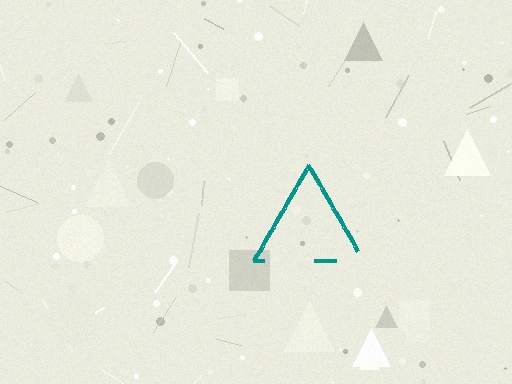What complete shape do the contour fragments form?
The contour fragments form a triangle.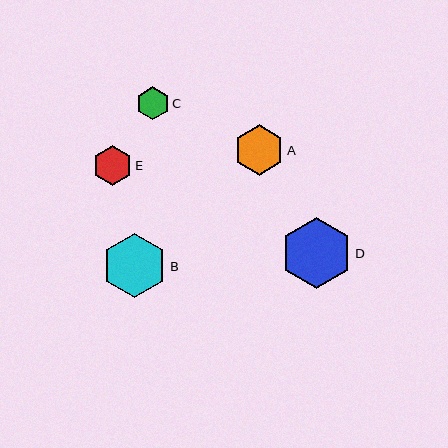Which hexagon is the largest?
Hexagon D is the largest with a size of approximately 71 pixels.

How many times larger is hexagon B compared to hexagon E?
Hexagon B is approximately 1.6 times the size of hexagon E.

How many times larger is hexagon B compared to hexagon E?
Hexagon B is approximately 1.6 times the size of hexagon E.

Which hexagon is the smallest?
Hexagon C is the smallest with a size of approximately 32 pixels.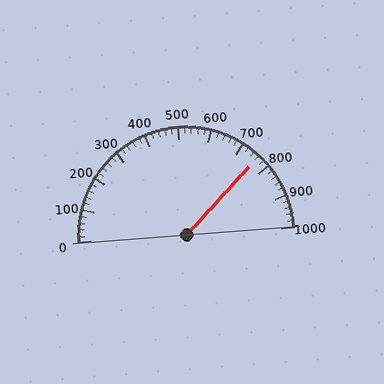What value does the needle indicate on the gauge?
The needle indicates approximately 760.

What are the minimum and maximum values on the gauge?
The gauge ranges from 0 to 1000.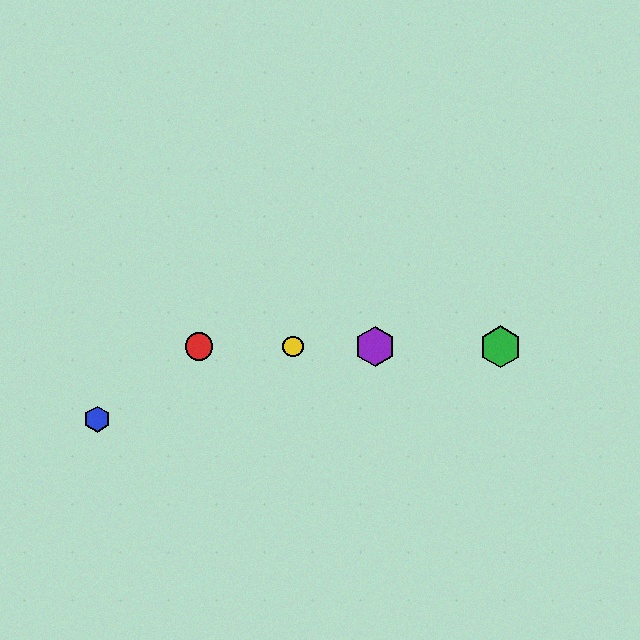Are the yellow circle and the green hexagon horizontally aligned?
Yes, both are at y≈347.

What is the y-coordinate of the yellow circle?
The yellow circle is at y≈347.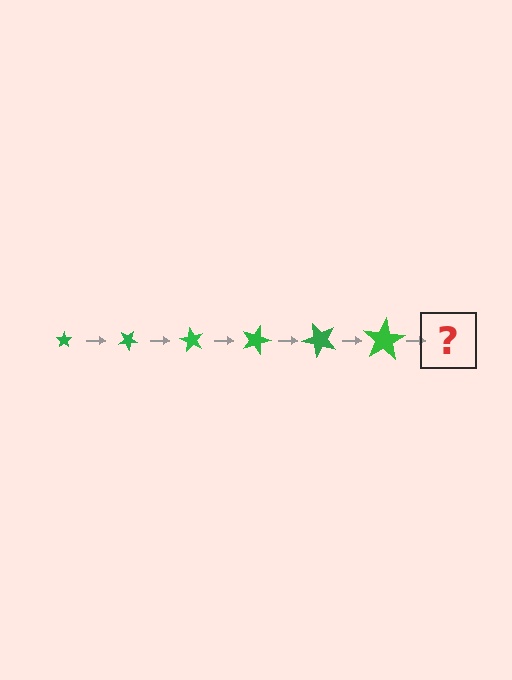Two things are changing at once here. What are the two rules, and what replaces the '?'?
The two rules are that the star grows larger each step and it rotates 30 degrees each step. The '?' should be a star, larger than the previous one and rotated 180 degrees from the start.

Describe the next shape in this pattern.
It should be a star, larger than the previous one and rotated 180 degrees from the start.